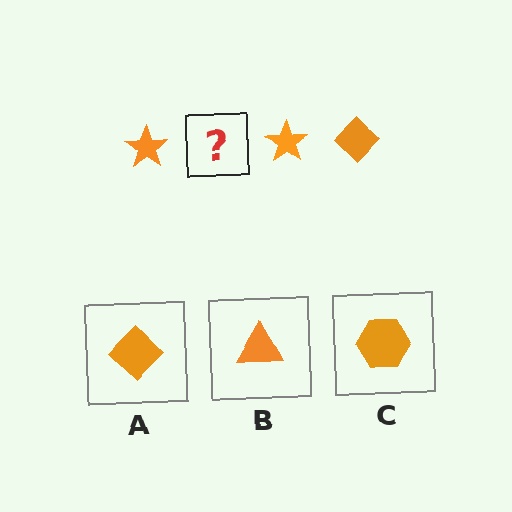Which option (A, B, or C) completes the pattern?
A.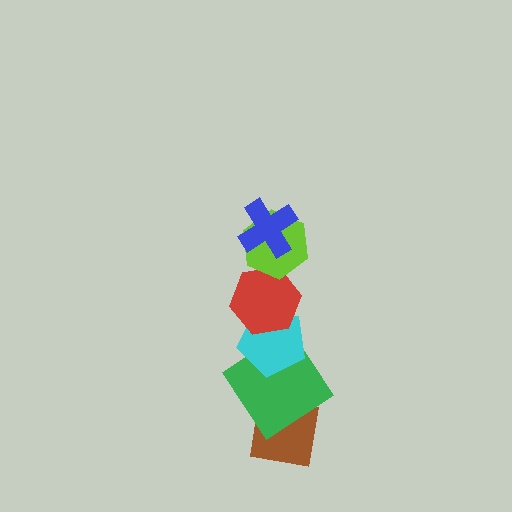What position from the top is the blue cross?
The blue cross is 1st from the top.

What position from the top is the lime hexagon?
The lime hexagon is 2nd from the top.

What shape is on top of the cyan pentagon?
The red hexagon is on top of the cyan pentagon.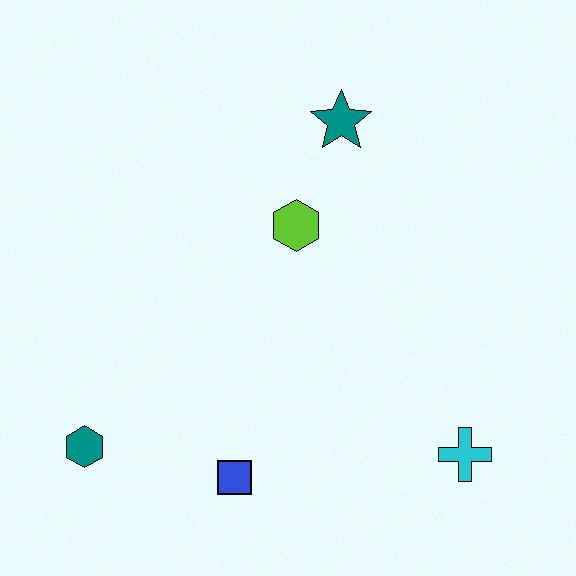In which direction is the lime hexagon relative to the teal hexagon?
The lime hexagon is above the teal hexagon.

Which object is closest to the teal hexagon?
The blue square is closest to the teal hexagon.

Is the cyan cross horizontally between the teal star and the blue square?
No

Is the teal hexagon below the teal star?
Yes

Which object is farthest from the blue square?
The teal star is farthest from the blue square.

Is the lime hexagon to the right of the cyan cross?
No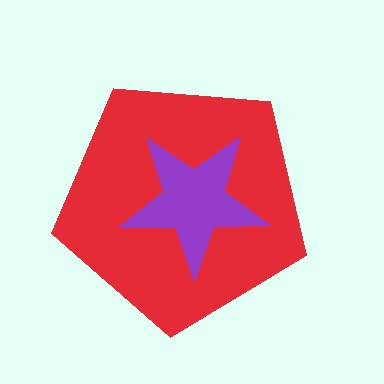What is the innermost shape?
The purple star.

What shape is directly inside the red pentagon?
The purple star.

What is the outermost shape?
The red pentagon.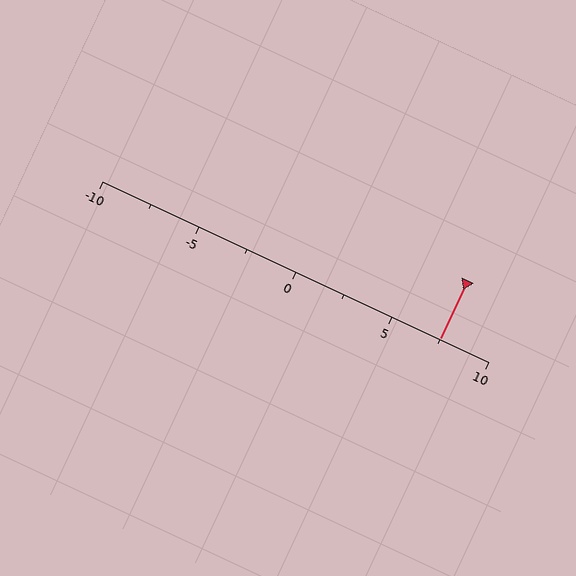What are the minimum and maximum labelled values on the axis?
The axis runs from -10 to 10.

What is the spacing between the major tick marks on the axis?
The major ticks are spaced 5 apart.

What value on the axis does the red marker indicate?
The marker indicates approximately 7.5.